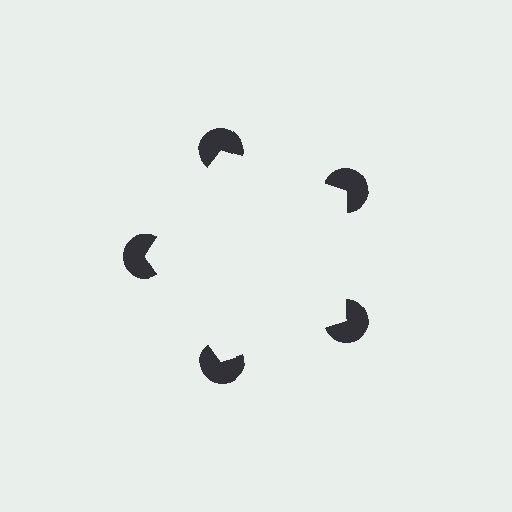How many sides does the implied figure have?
5 sides.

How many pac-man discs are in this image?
There are 5 — one at each vertex of the illusory pentagon.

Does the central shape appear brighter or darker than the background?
It typically appears slightly brighter than the background, even though no actual brightness change is drawn.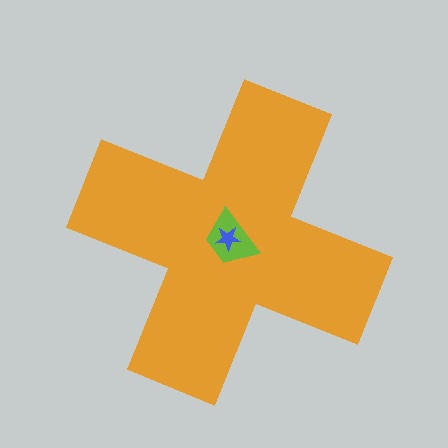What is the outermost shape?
The orange cross.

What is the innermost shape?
The blue star.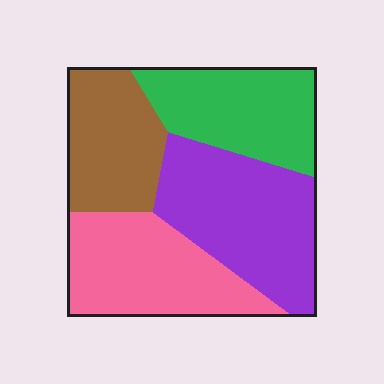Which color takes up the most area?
Purple, at roughly 30%.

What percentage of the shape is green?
Green covers roughly 25% of the shape.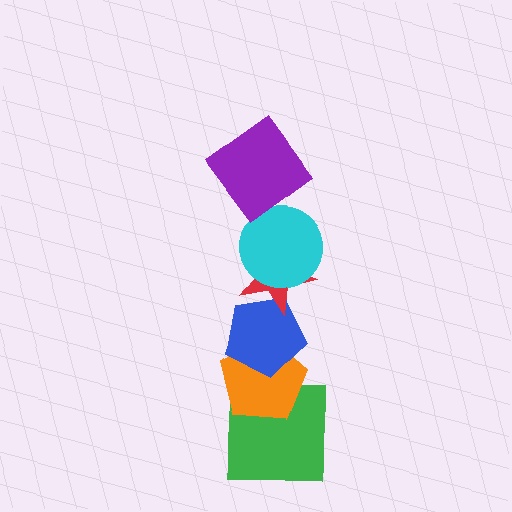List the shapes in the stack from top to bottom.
From top to bottom: the purple diamond, the cyan circle, the red star, the blue pentagon, the orange pentagon, the green square.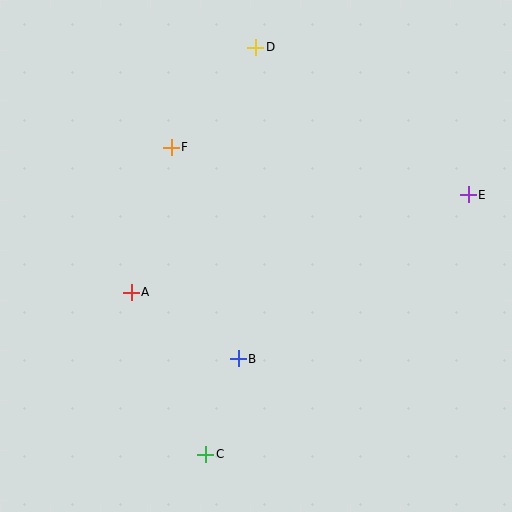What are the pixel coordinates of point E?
Point E is at (468, 195).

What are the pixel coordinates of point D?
Point D is at (256, 47).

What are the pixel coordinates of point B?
Point B is at (238, 359).